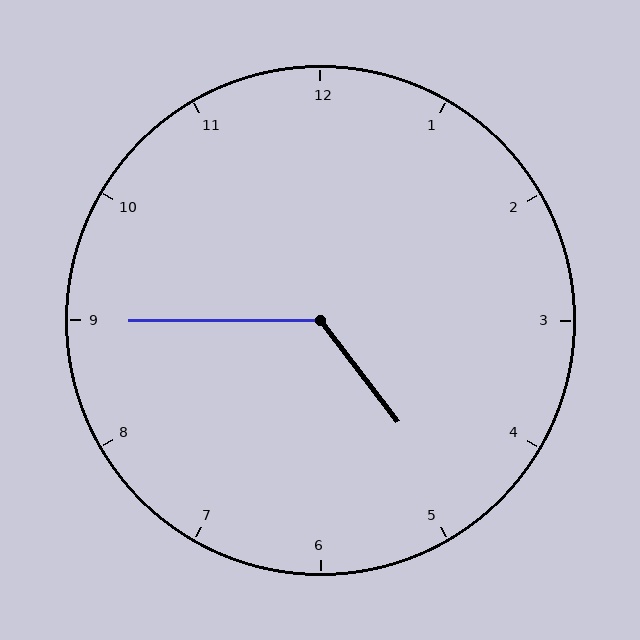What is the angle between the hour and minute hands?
Approximately 128 degrees.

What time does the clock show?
4:45.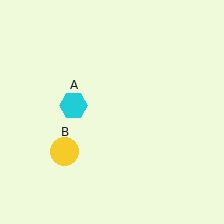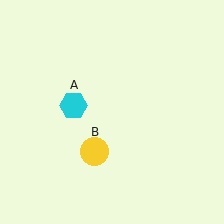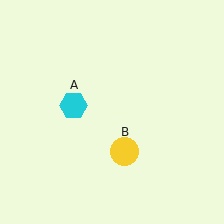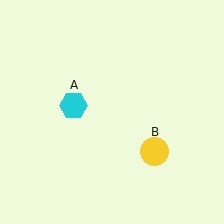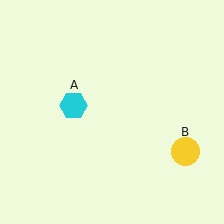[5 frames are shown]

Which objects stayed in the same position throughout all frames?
Cyan hexagon (object A) remained stationary.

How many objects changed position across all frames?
1 object changed position: yellow circle (object B).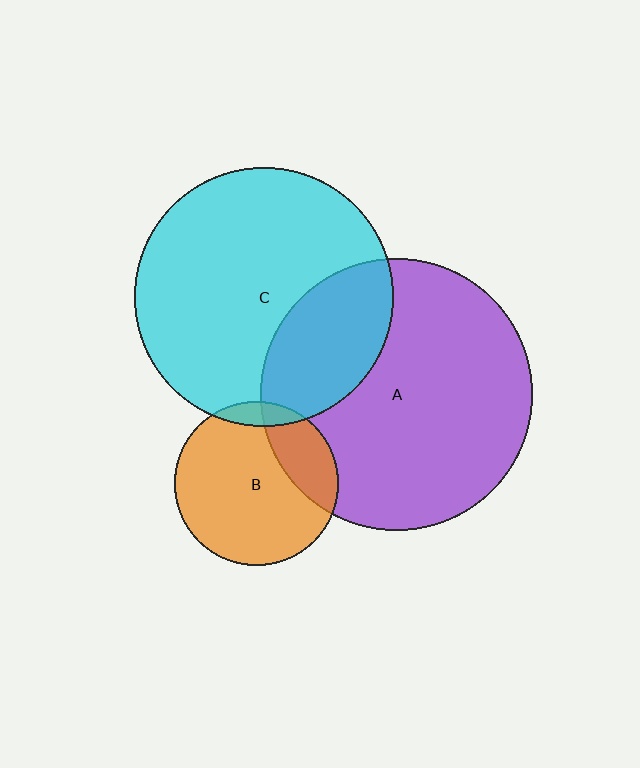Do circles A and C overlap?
Yes.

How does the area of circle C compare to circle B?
Approximately 2.5 times.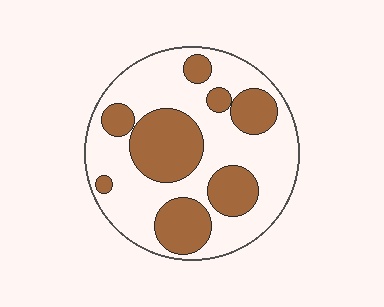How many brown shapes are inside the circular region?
8.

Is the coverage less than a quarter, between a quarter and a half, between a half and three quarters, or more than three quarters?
Between a quarter and a half.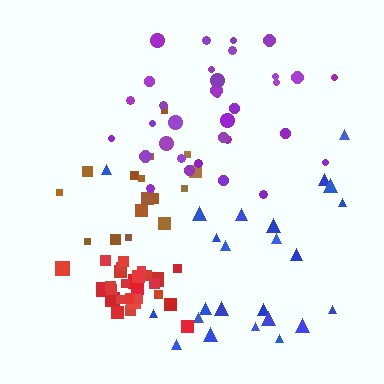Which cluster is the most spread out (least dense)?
Blue.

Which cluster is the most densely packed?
Red.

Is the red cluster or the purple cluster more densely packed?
Red.